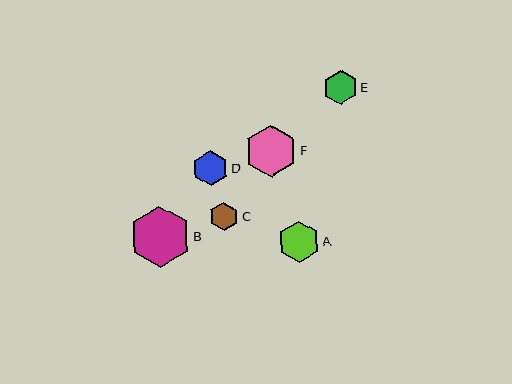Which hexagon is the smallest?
Hexagon C is the smallest with a size of approximately 29 pixels.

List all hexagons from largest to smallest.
From largest to smallest: B, F, A, D, E, C.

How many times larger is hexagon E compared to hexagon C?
Hexagon E is approximately 1.2 times the size of hexagon C.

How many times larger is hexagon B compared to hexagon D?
Hexagon B is approximately 1.7 times the size of hexagon D.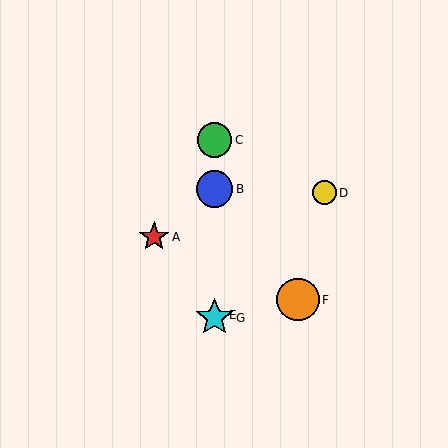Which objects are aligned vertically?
Objects B, C, E, G are aligned vertically.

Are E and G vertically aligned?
Yes, both are at x≈215.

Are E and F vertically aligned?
No, E is at x≈215 and F is at x≈298.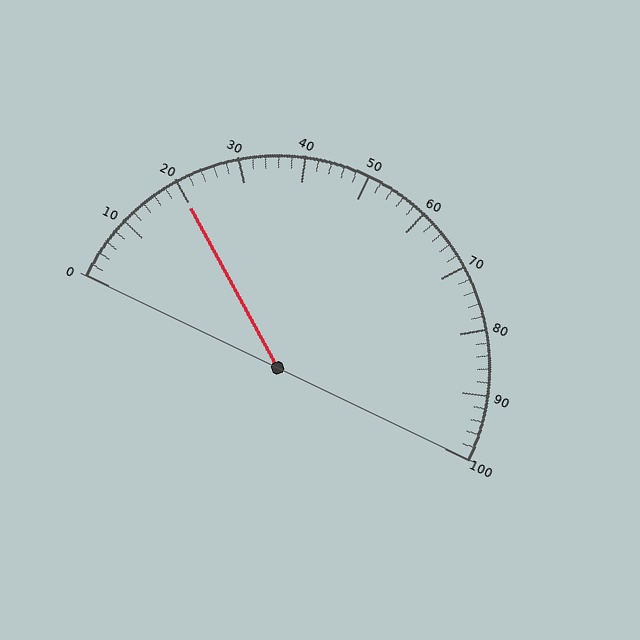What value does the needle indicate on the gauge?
The needle indicates approximately 20.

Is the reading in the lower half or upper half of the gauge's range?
The reading is in the lower half of the range (0 to 100).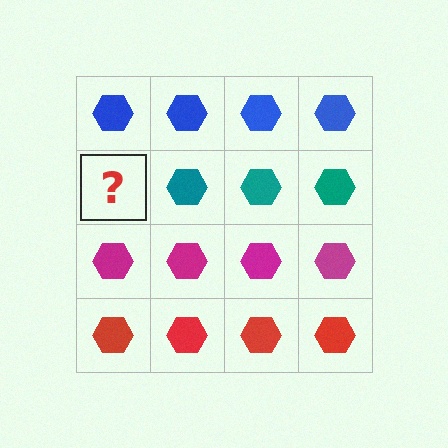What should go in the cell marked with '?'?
The missing cell should contain a teal hexagon.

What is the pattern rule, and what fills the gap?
The rule is that each row has a consistent color. The gap should be filled with a teal hexagon.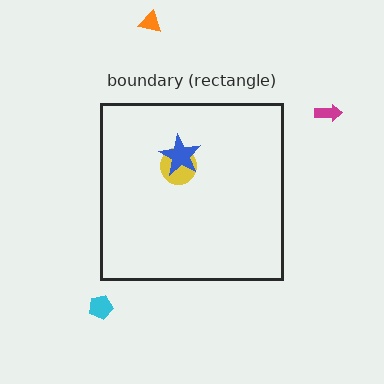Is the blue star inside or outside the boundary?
Inside.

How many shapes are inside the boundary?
2 inside, 3 outside.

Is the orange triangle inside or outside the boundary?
Outside.